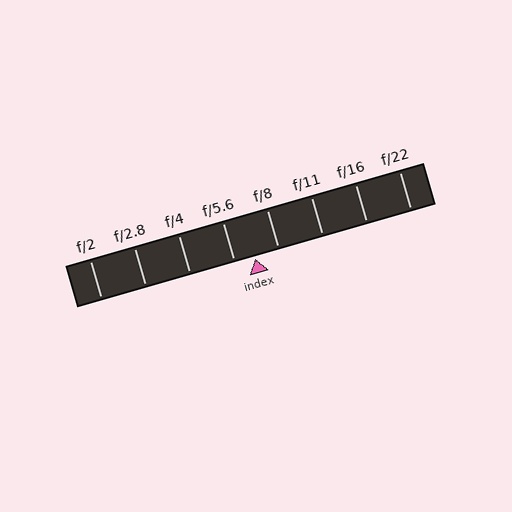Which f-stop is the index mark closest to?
The index mark is closest to f/5.6.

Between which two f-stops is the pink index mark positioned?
The index mark is between f/5.6 and f/8.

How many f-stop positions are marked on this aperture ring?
There are 8 f-stop positions marked.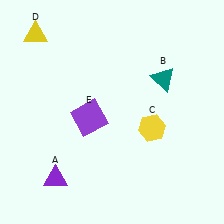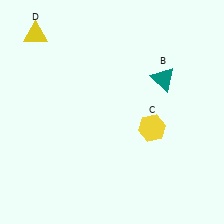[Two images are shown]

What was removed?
The purple triangle (A), the purple square (E) were removed in Image 2.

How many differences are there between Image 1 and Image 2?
There are 2 differences between the two images.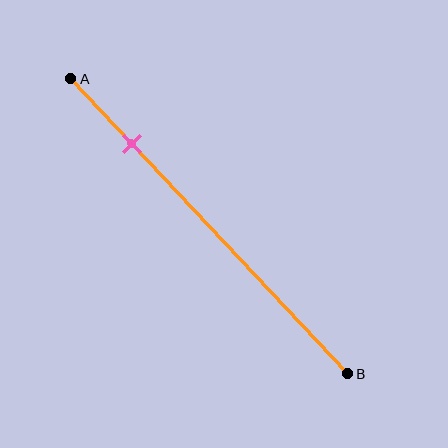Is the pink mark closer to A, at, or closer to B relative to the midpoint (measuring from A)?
The pink mark is closer to point A than the midpoint of segment AB.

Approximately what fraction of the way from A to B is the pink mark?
The pink mark is approximately 20% of the way from A to B.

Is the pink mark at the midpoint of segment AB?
No, the mark is at about 20% from A, not at the 50% midpoint.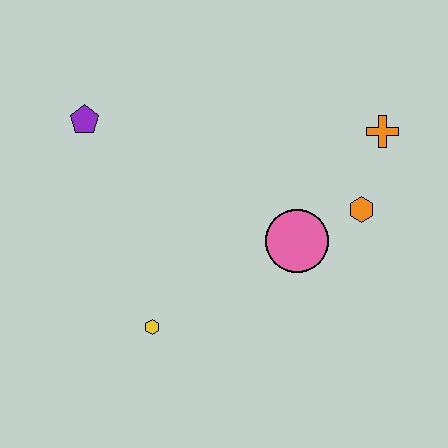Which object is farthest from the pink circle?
The purple pentagon is farthest from the pink circle.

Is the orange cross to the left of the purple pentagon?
No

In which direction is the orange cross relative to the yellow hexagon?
The orange cross is to the right of the yellow hexagon.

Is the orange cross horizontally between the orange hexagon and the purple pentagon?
No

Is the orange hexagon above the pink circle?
Yes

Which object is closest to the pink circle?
The orange hexagon is closest to the pink circle.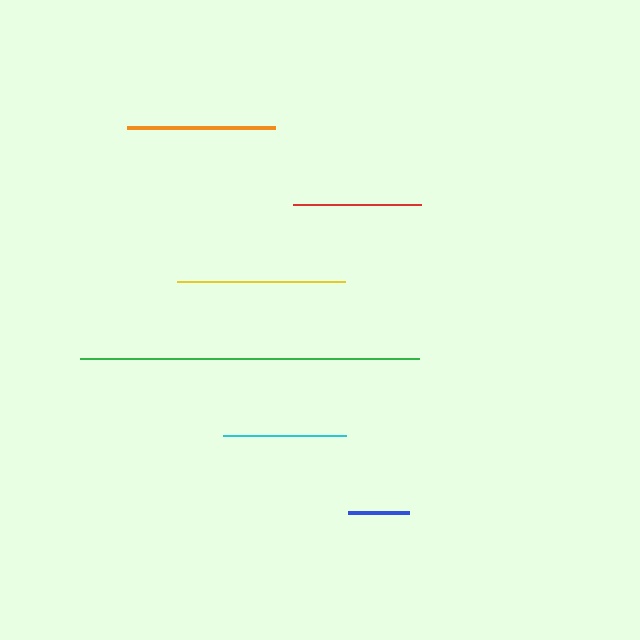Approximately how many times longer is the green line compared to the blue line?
The green line is approximately 5.5 times the length of the blue line.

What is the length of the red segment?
The red segment is approximately 128 pixels long.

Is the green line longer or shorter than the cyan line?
The green line is longer than the cyan line.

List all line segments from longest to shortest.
From longest to shortest: green, yellow, orange, red, cyan, blue.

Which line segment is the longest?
The green line is the longest at approximately 339 pixels.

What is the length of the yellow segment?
The yellow segment is approximately 169 pixels long.